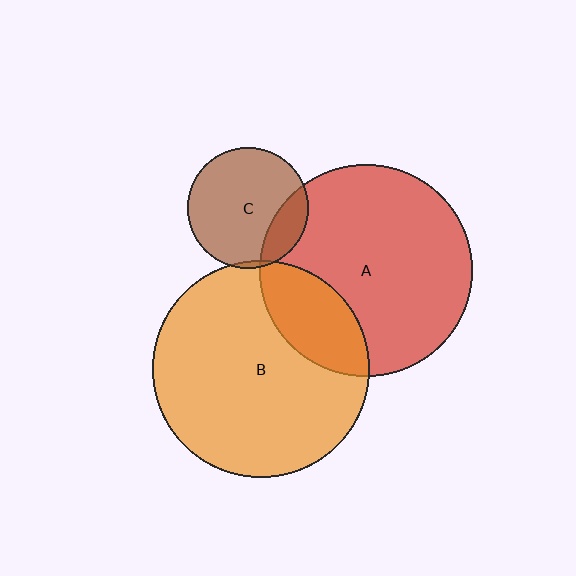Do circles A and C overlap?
Yes.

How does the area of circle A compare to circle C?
Approximately 3.1 times.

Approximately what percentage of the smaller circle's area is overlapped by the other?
Approximately 20%.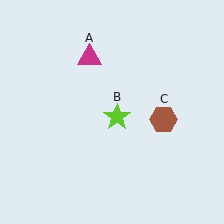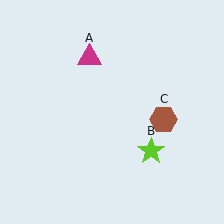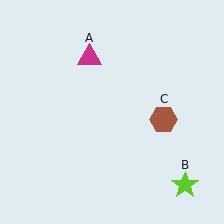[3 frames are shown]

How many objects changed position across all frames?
1 object changed position: lime star (object B).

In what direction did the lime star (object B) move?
The lime star (object B) moved down and to the right.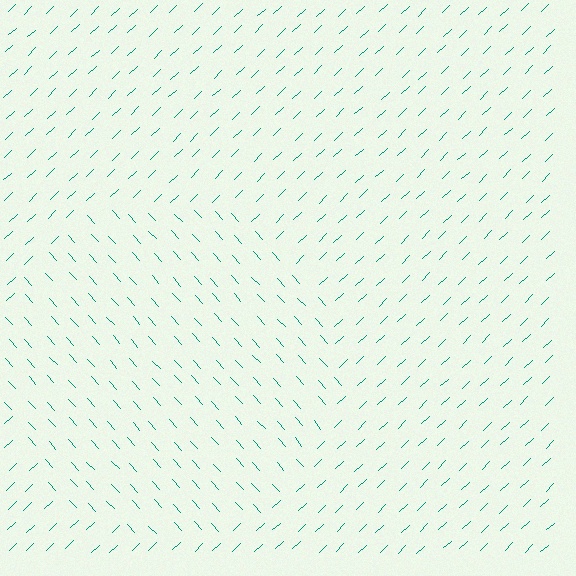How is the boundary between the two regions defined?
The boundary is defined purely by a change in line orientation (approximately 89 degrees difference). All lines are the same color and thickness.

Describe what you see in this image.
The image is filled with small teal line segments. A circle region in the image has lines oriented differently from the surrounding lines, creating a visible texture boundary.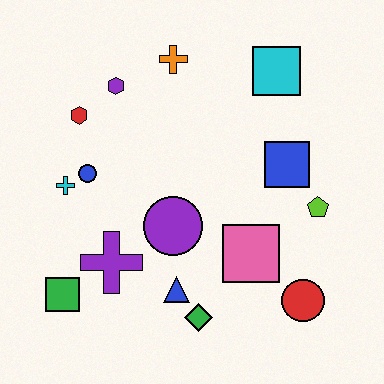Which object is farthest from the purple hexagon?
The red circle is farthest from the purple hexagon.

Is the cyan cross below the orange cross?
Yes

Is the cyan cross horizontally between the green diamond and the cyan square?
No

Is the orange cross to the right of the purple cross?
Yes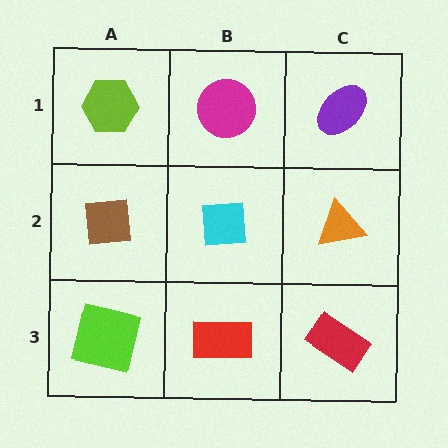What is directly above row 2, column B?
A magenta circle.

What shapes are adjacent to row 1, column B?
A cyan square (row 2, column B), a lime hexagon (row 1, column A), a purple ellipse (row 1, column C).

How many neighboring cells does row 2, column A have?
3.